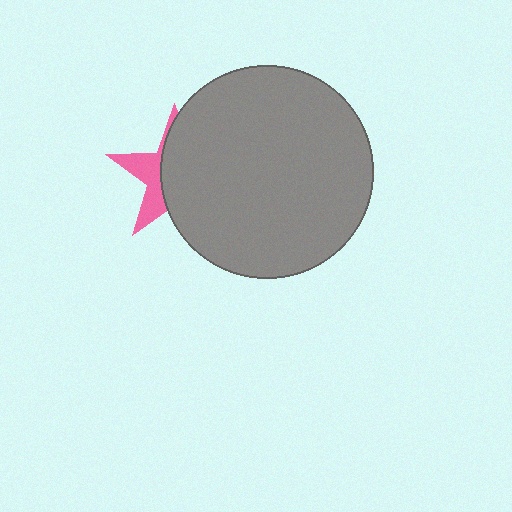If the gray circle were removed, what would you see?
You would see the complete pink star.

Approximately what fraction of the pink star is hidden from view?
Roughly 66% of the pink star is hidden behind the gray circle.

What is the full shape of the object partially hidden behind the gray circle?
The partially hidden object is a pink star.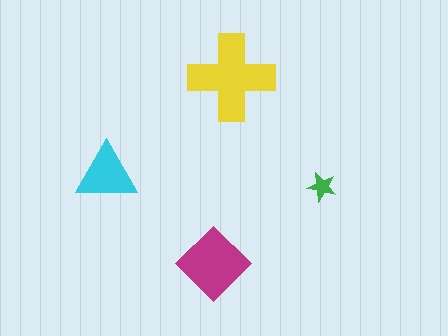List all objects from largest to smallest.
The yellow cross, the magenta diamond, the cyan triangle, the green star.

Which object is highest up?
The yellow cross is topmost.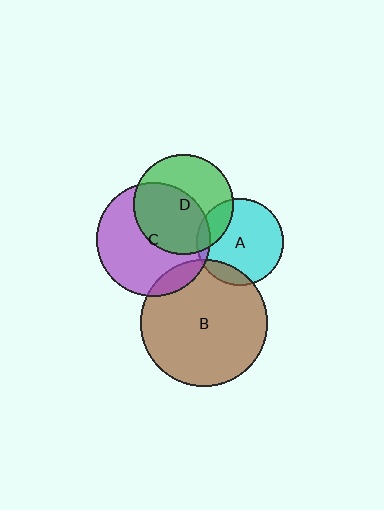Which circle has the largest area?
Circle B (brown).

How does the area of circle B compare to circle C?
Approximately 1.3 times.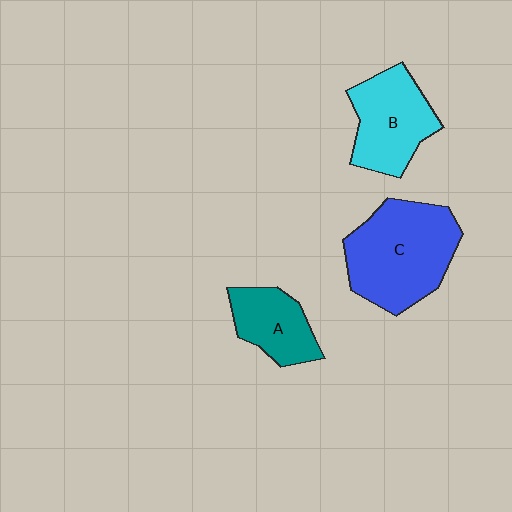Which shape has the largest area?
Shape C (blue).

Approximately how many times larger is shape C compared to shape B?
Approximately 1.4 times.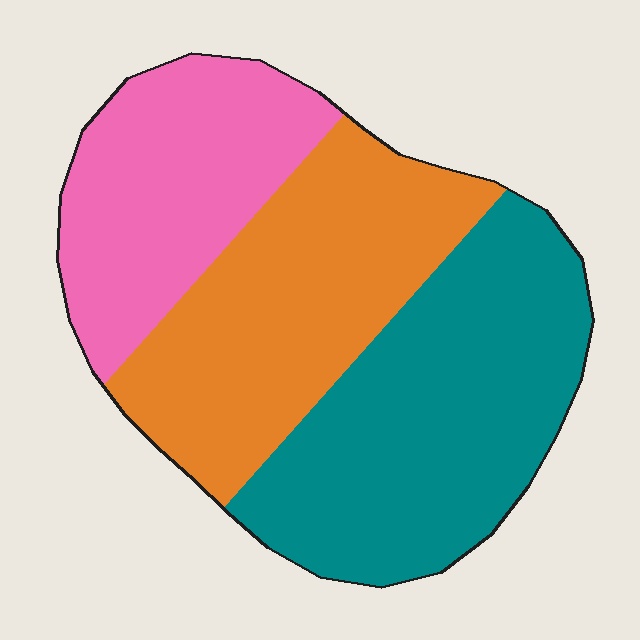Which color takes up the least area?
Pink, at roughly 25%.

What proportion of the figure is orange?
Orange takes up about one third (1/3) of the figure.